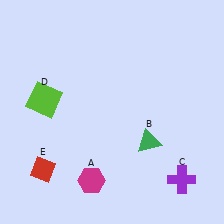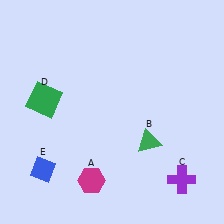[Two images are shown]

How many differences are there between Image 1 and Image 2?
There are 2 differences between the two images.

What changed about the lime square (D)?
In Image 1, D is lime. In Image 2, it changed to green.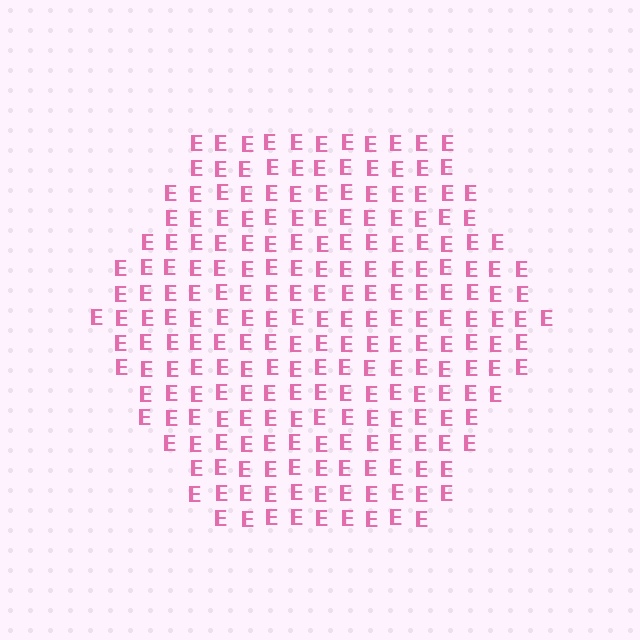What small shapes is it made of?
It is made of small letter E's.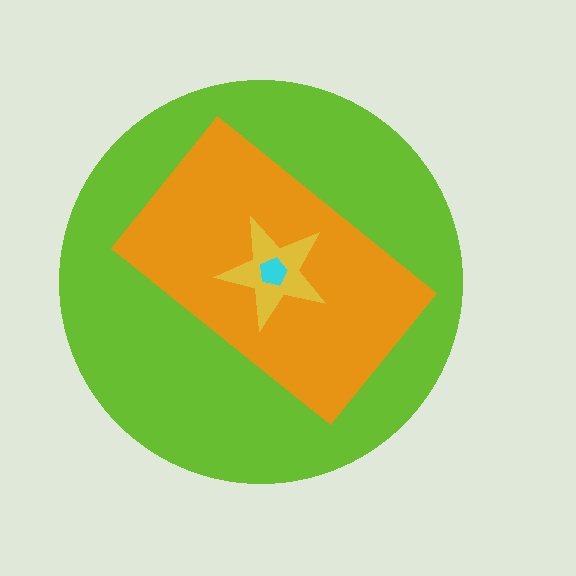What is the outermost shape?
The lime circle.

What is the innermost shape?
The cyan pentagon.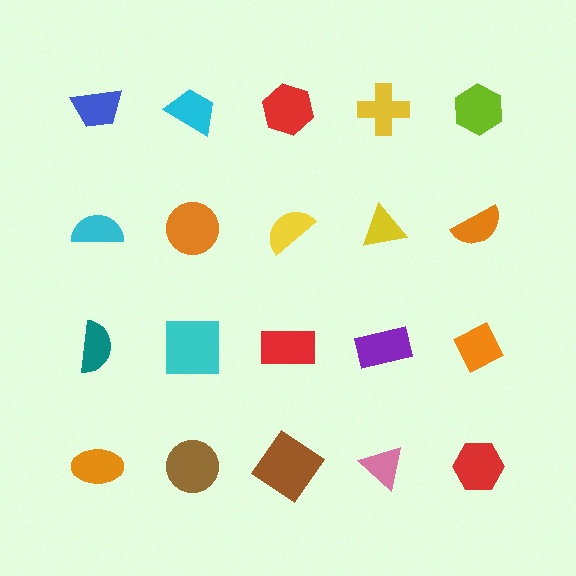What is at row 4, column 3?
A brown diamond.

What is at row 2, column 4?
A yellow triangle.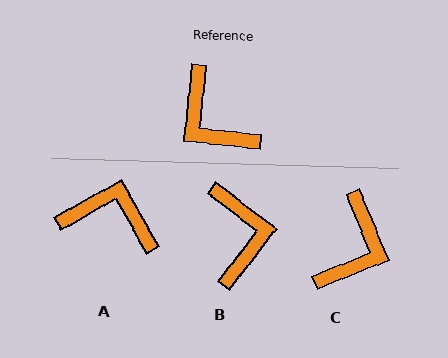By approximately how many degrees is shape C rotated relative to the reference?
Approximately 118 degrees counter-clockwise.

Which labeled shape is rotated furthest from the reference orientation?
B, about 148 degrees away.